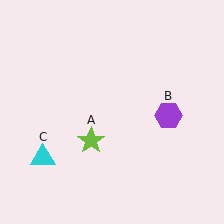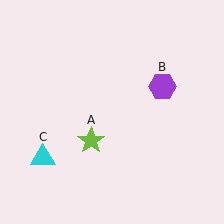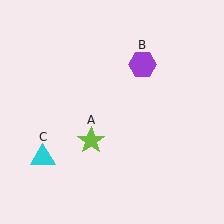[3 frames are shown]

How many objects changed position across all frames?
1 object changed position: purple hexagon (object B).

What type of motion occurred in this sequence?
The purple hexagon (object B) rotated counterclockwise around the center of the scene.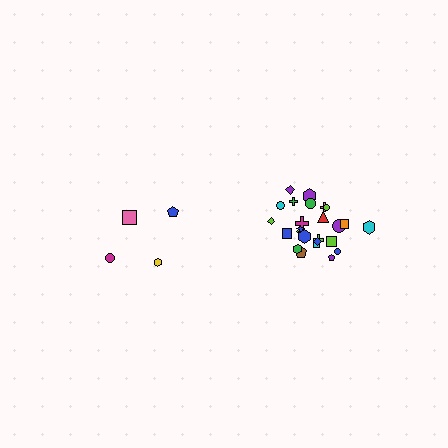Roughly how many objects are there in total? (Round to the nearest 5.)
Roughly 30 objects in total.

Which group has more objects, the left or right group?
The right group.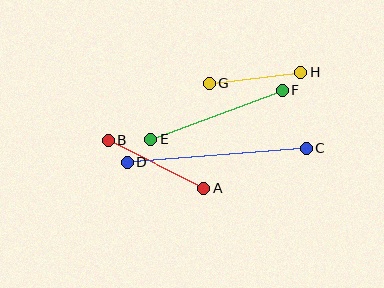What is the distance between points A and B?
The distance is approximately 107 pixels.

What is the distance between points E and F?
The distance is approximately 141 pixels.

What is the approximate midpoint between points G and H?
The midpoint is at approximately (255, 78) pixels.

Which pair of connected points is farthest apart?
Points C and D are farthest apart.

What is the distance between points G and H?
The distance is approximately 92 pixels.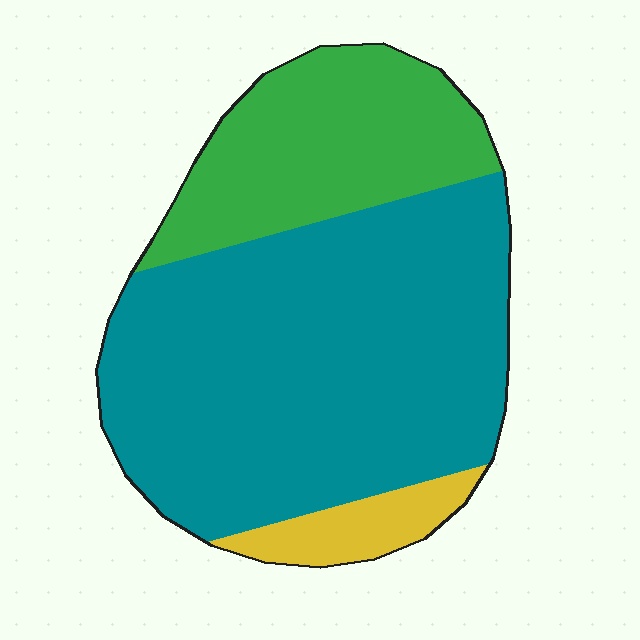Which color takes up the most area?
Teal, at roughly 65%.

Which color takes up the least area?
Yellow, at roughly 5%.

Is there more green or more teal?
Teal.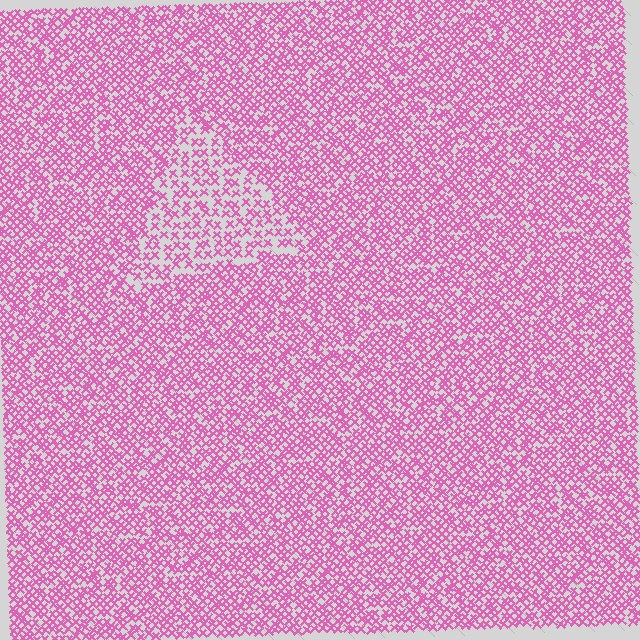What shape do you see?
I see a triangle.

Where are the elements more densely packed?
The elements are more densely packed outside the triangle boundary.